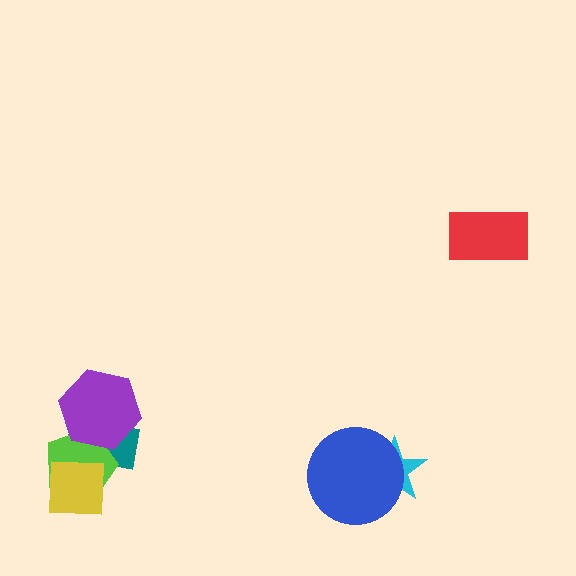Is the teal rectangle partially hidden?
Yes, it is partially covered by another shape.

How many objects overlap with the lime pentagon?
3 objects overlap with the lime pentagon.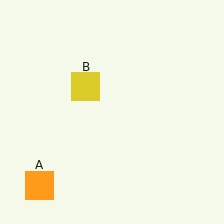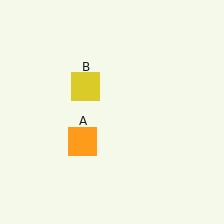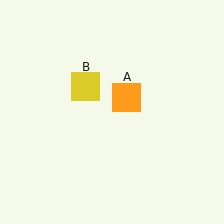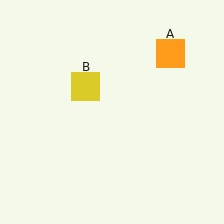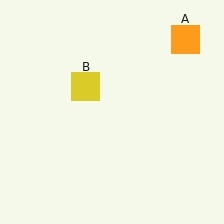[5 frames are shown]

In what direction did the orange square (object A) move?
The orange square (object A) moved up and to the right.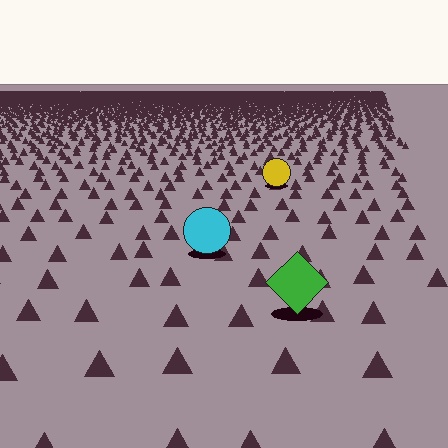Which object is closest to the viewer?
The green diamond is closest. The texture marks near it are larger and more spread out.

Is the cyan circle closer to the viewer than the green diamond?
No. The green diamond is closer — you can tell from the texture gradient: the ground texture is coarser near it.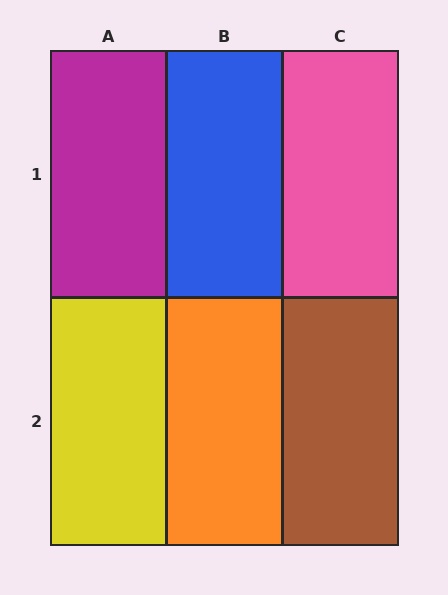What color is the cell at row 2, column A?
Yellow.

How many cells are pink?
1 cell is pink.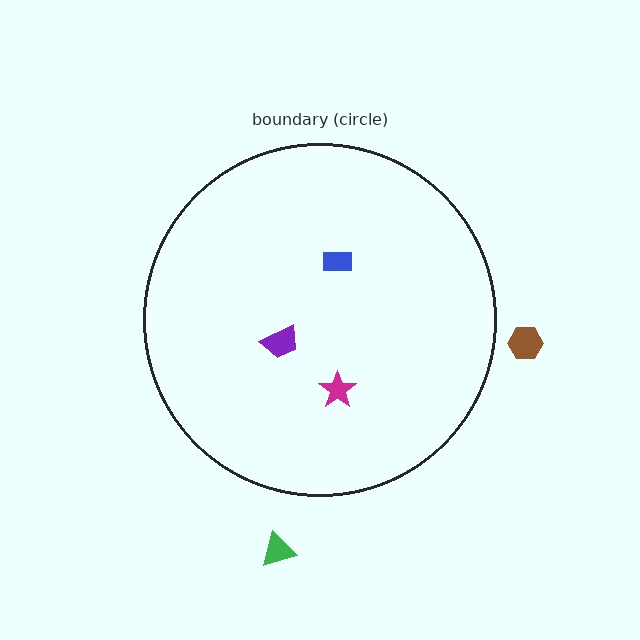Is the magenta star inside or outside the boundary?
Inside.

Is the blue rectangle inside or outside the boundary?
Inside.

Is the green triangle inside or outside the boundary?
Outside.